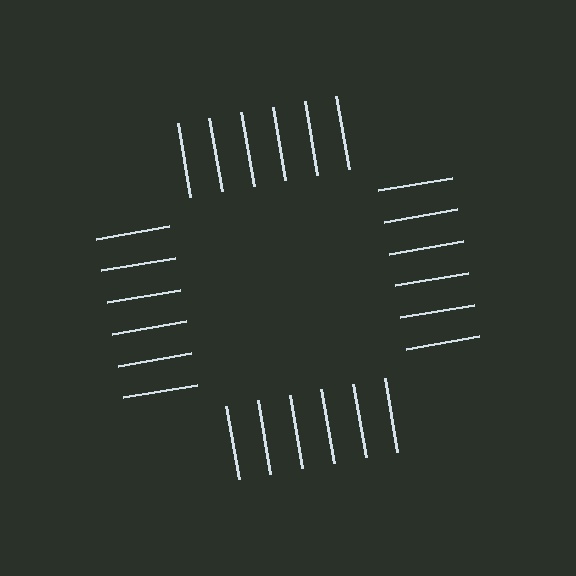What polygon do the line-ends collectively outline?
An illusory square — the line segments terminate on its edges but no continuous stroke is drawn.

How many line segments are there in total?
24 — 6 along each of the 4 edges.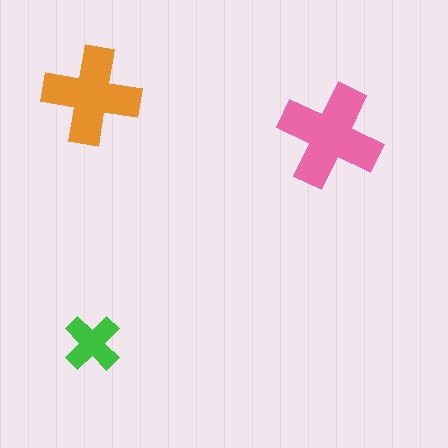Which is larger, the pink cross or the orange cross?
The pink one.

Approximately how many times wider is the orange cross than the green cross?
About 1.5 times wider.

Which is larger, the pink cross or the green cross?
The pink one.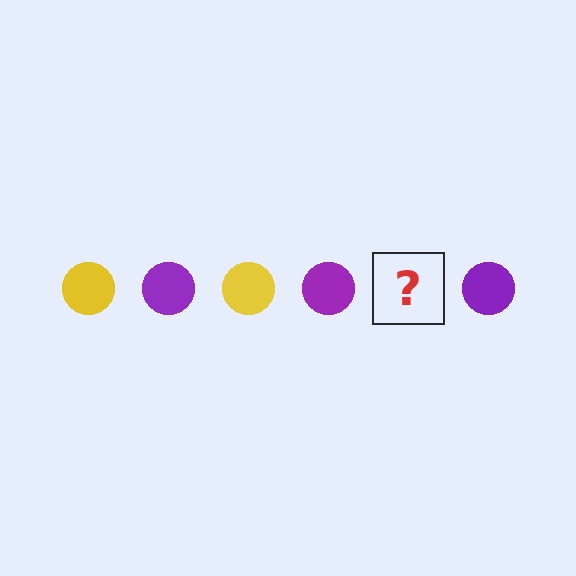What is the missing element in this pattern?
The missing element is a yellow circle.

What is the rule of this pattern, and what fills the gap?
The rule is that the pattern cycles through yellow, purple circles. The gap should be filled with a yellow circle.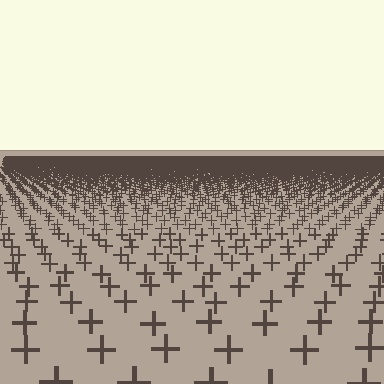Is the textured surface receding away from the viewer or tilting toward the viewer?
The surface is receding away from the viewer. Texture elements get smaller and denser toward the top.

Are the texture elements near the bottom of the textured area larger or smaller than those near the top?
Larger. Near the bottom, elements are closer to the viewer and appear at a bigger on-screen size.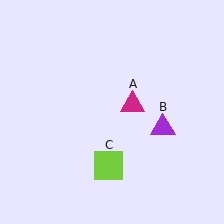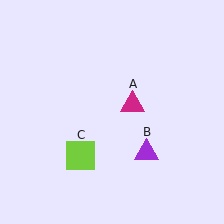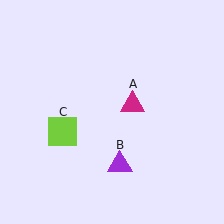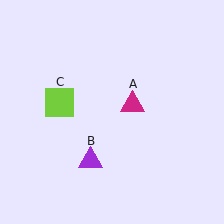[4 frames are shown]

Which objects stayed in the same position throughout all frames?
Magenta triangle (object A) remained stationary.